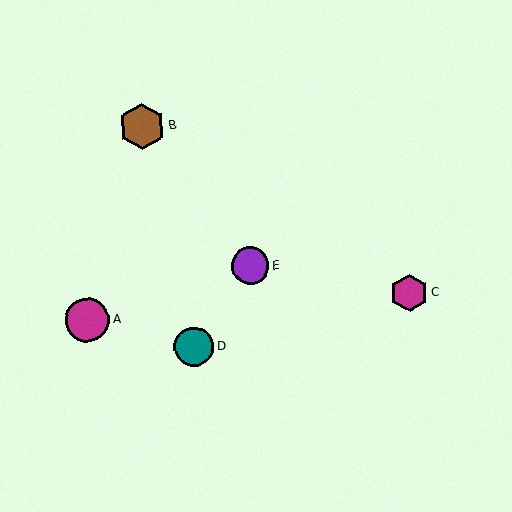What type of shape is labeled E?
Shape E is a purple circle.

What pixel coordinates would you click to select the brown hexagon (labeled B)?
Click at (142, 126) to select the brown hexagon B.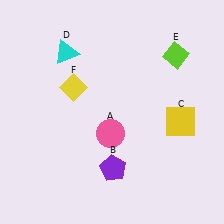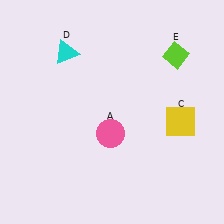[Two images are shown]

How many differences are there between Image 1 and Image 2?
There are 2 differences between the two images.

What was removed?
The purple pentagon (B), the yellow diamond (F) were removed in Image 2.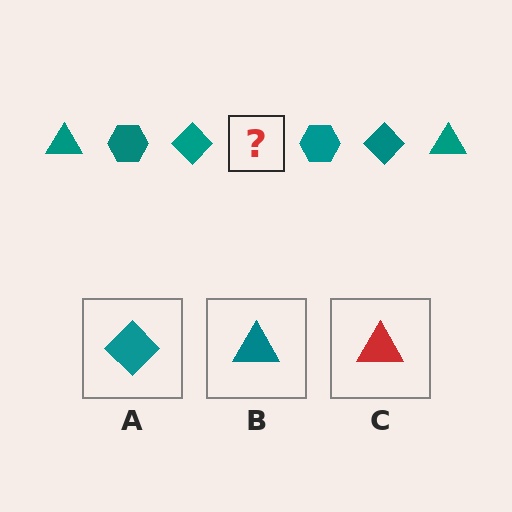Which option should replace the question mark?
Option B.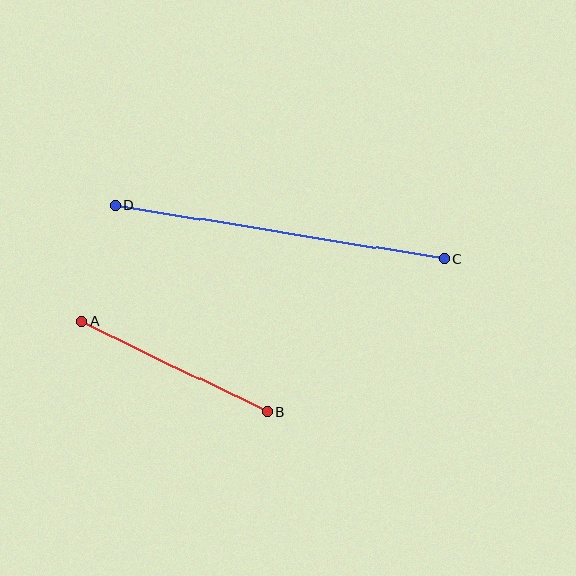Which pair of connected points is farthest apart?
Points C and D are farthest apart.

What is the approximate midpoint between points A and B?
The midpoint is at approximately (174, 367) pixels.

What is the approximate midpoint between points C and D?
The midpoint is at approximately (280, 232) pixels.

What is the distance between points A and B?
The distance is approximately 206 pixels.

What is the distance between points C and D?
The distance is approximately 334 pixels.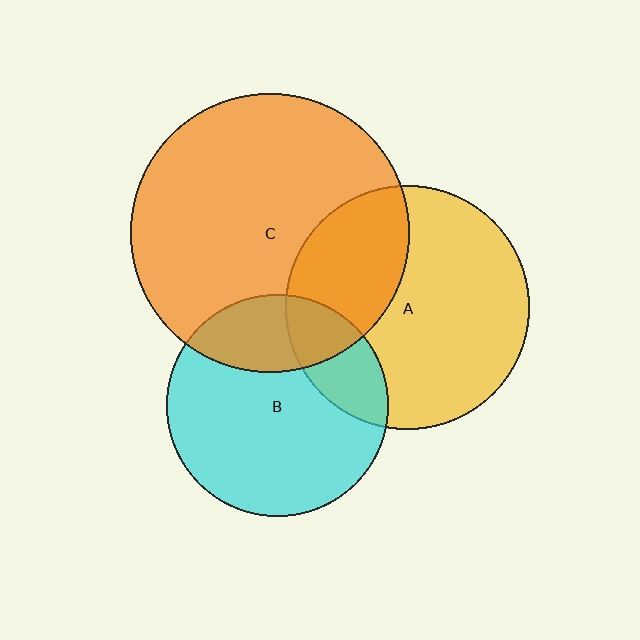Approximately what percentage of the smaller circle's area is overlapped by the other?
Approximately 20%.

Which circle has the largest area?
Circle C (orange).